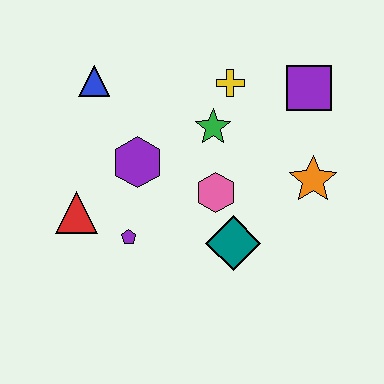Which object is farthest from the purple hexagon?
The purple square is farthest from the purple hexagon.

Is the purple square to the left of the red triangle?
No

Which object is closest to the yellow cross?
The green star is closest to the yellow cross.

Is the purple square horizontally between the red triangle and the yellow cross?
No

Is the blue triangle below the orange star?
No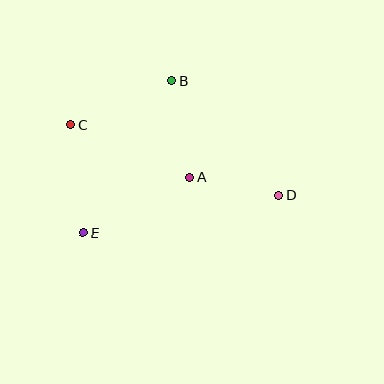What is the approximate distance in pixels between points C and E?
The distance between C and E is approximately 109 pixels.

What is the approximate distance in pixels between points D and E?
The distance between D and E is approximately 199 pixels.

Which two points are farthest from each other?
Points C and D are farthest from each other.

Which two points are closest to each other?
Points A and D are closest to each other.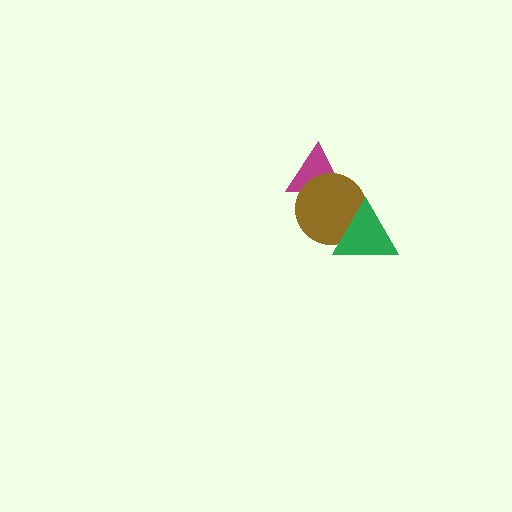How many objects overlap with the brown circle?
2 objects overlap with the brown circle.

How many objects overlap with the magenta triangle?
1 object overlaps with the magenta triangle.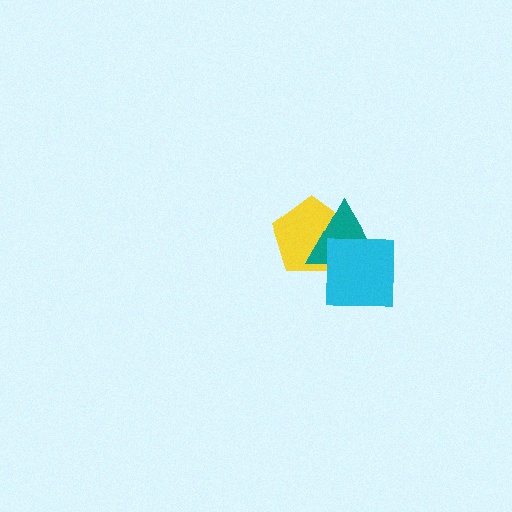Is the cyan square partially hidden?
No, no other shape covers it.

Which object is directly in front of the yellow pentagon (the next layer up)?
The teal triangle is directly in front of the yellow pentagon.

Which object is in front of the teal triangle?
The cyan square is in front of the teal triangle.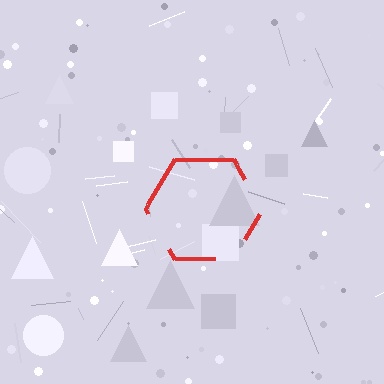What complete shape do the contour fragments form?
The contour fragments form a hexagon.